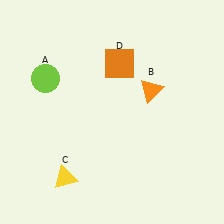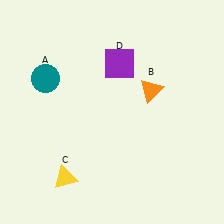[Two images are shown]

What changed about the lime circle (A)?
In Image 1, A is lime. In Image 2, it changed to teal.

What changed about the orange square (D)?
In Image 1, D is orange. In Image 2, it changed to purple.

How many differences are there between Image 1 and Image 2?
There are 2 differences between the two images.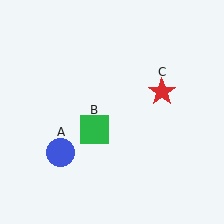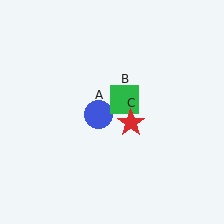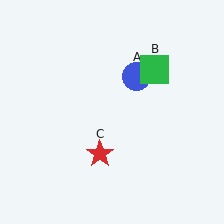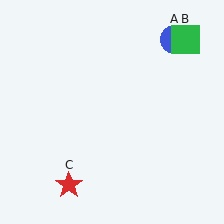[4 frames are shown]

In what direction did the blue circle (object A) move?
The blue circle (object A) moved up and to the right.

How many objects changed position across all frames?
3 objects changed position: blue circle (object A), green square (object B), red star (object C).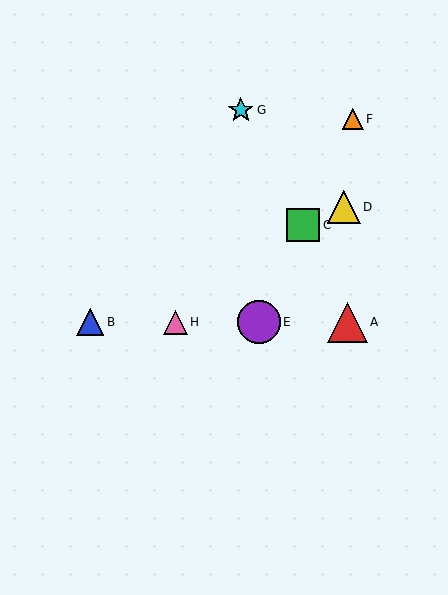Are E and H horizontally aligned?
Yes, both are at y≈322.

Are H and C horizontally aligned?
No, H is at y≈322 and C is at y≈225.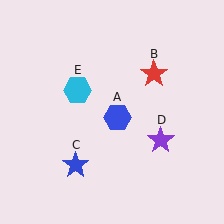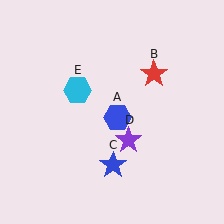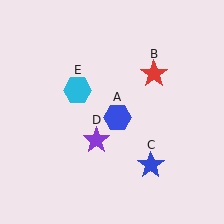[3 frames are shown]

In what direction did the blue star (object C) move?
The blue star (object C) moved right.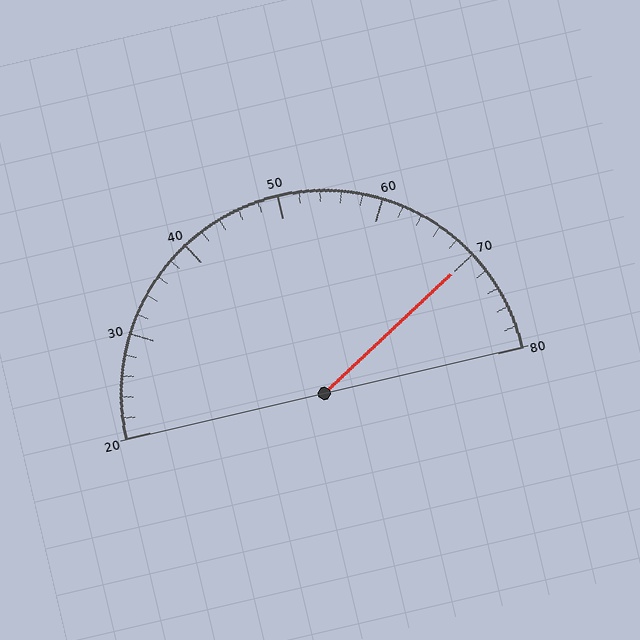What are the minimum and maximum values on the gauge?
The gauge ranges from 20 to 80.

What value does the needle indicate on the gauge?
The needle indicates approximately 70.